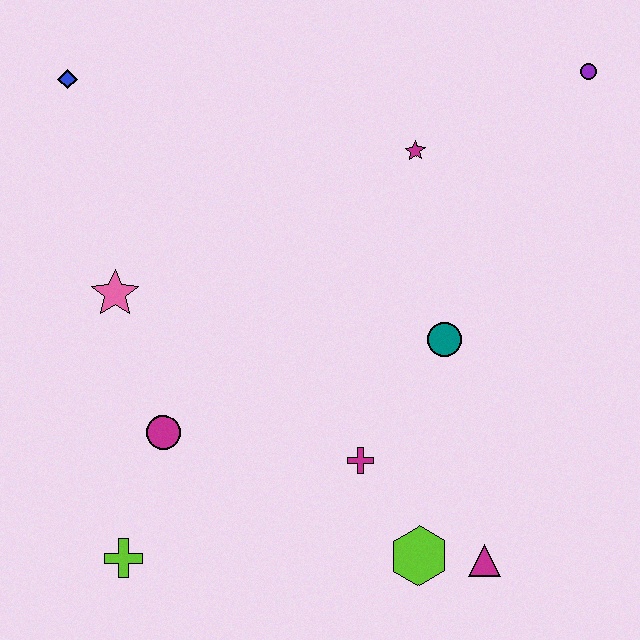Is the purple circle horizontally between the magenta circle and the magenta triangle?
No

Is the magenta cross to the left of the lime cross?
No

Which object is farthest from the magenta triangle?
The blue diamond is farthest from the magenta triangle.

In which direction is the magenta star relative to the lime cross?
The magenta star is above the lime cross.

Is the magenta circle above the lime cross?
Yes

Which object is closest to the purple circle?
The magenta star is closest to the purple circle.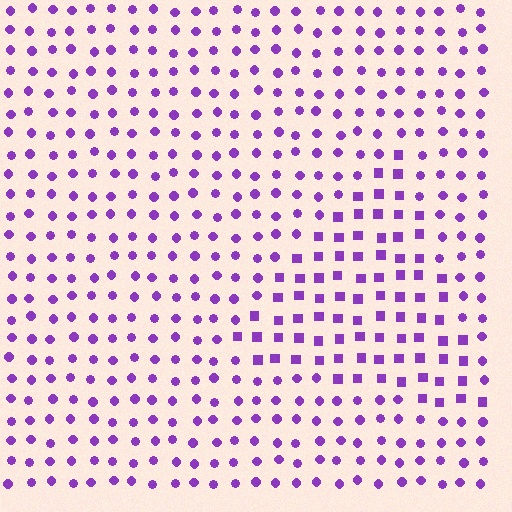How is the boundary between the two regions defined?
The boundary is defined by a change in element shape: squares inside vs. circles outside. All elements share the same color and spacing.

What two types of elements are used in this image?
The image uses squares inside the triangle region and circles outside it.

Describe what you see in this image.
The image is filled with small purple elements arranged in a uniform grid. A triangle-shaped region contains squares, while the surrounding area contains circles. The boundary is defined purely by the change in element shape.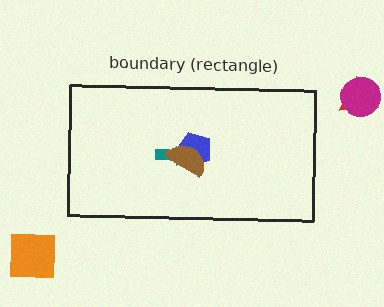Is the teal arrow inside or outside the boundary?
Inside.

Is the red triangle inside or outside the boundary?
Outside.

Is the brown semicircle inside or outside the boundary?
Inside.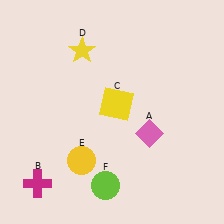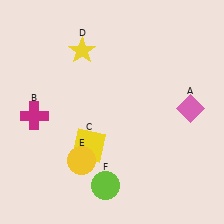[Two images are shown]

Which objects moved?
The objects that moved are: the pink diamond (A), the magenta cross (B), the yellow square (C).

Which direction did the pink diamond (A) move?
The pink diamond (A) moved right.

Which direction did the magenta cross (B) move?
The magenta cross (B) moved up.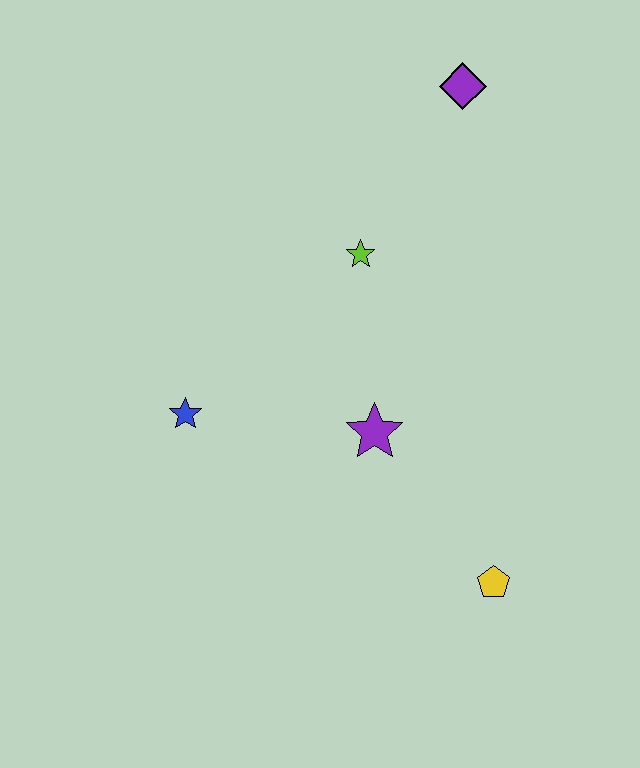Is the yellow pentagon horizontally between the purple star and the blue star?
No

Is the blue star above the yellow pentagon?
Yes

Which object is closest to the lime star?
The purple star is closest to the lime star.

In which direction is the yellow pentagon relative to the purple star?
The yellow pentagon is below the purple star.